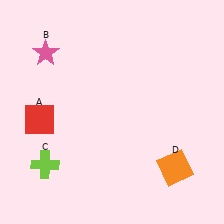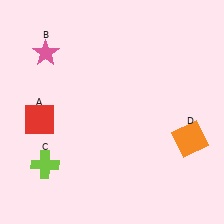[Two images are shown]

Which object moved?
The orange square (D) moved up.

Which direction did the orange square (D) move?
The orange square (D) moved up.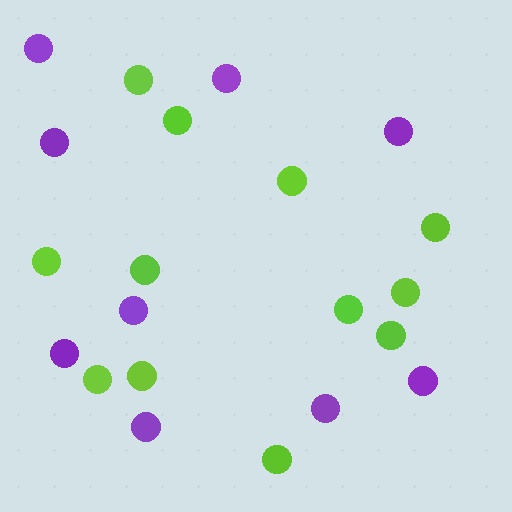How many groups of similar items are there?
There are 2 groups: one group of purple circles (9) and one group of lime circles (12).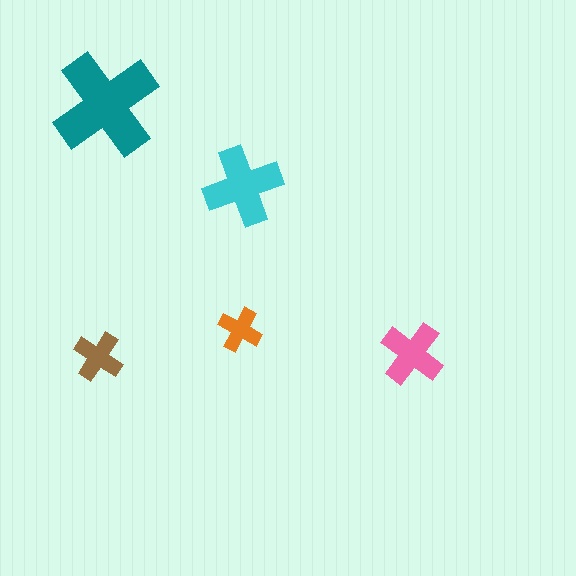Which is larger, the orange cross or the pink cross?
The pink one.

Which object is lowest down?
The brown cross is bottommost.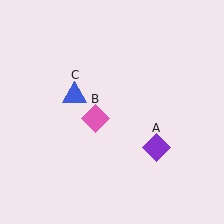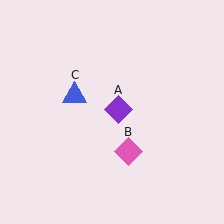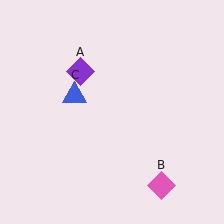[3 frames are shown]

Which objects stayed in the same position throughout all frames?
Blue triangle (object C) remained stationary.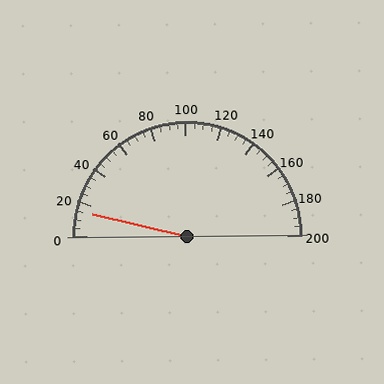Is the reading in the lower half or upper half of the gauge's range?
The reading is in the lower half of the range (0 to 200).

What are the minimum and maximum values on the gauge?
The gauge ranges from 0 to 200.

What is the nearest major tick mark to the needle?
The nearest major tick mark is 20.